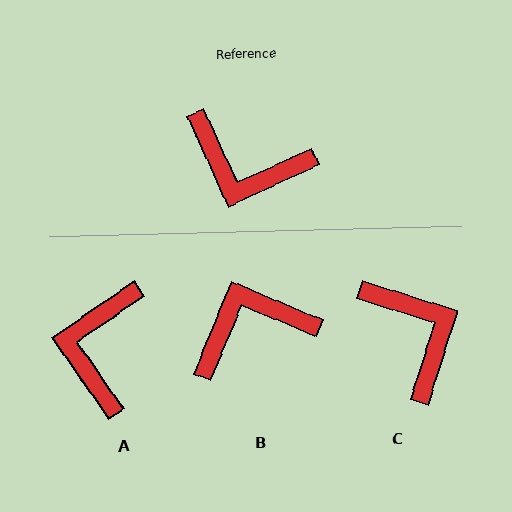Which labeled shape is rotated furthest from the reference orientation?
C, about 138 degrees away.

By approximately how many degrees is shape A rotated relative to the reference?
Approximately 80 degrees clockwise.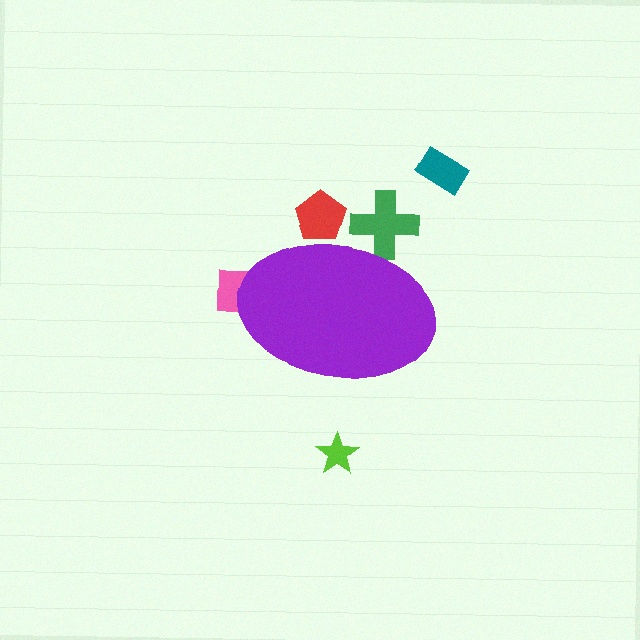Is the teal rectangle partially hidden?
No, the teal rectangle is fully visible.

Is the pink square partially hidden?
Yes, the pink square is partially hidden behind the purple ellipse.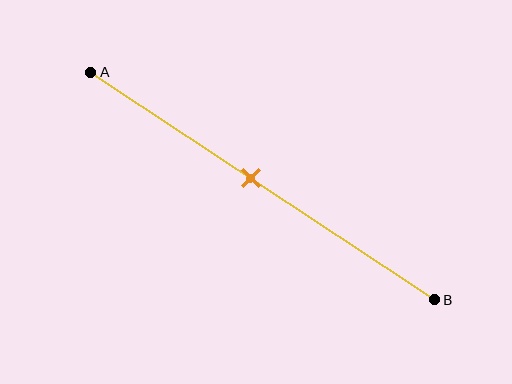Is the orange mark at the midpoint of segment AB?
No, the mark is at about 45% from A, not at the 50% midpoint.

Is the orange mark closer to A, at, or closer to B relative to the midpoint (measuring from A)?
The orange mark is closer to point A than the midpoint of segment AB.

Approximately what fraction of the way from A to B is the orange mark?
The orange mark is approximately 45% of the way from A to B.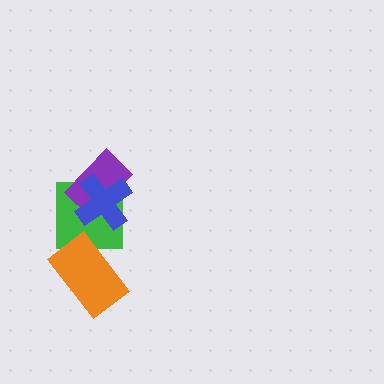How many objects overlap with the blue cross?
2 objects overlap with the blue cross.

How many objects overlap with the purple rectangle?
2 objects overlap with the purple rectangle.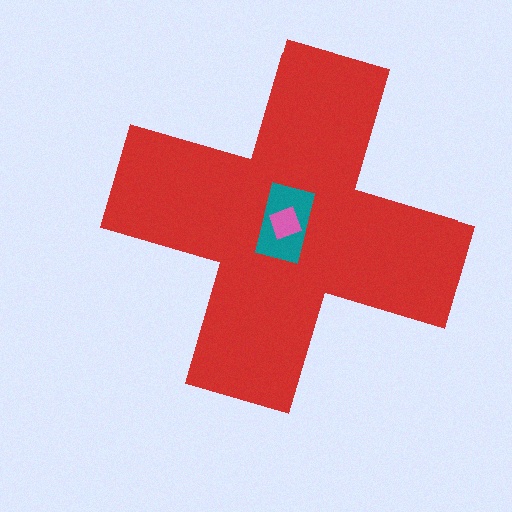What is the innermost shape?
The pink square.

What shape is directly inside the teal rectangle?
The pink square.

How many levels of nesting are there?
3.